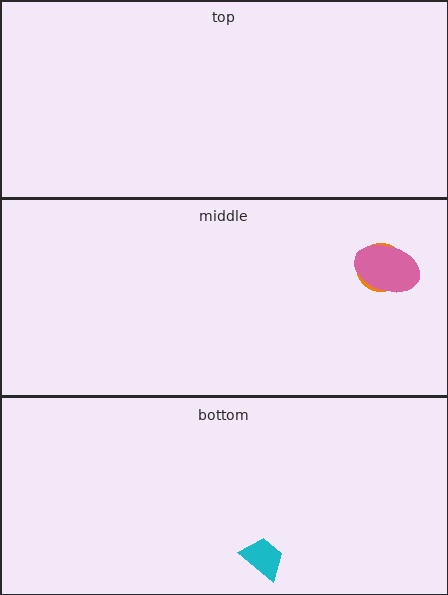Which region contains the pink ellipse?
The middle region.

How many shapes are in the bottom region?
1.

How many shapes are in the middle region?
2.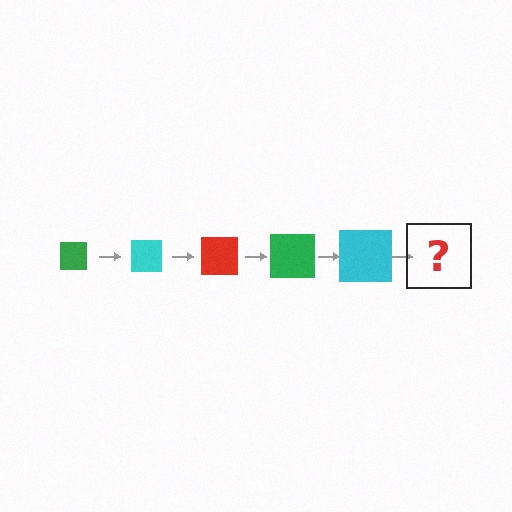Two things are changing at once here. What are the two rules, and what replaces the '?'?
The two rules are that the square grows larger each step and the color cycles through green, cyan, and red. The '?' should be a red square, larger than the previous one.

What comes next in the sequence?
The next element should be a red square, larger than the previous one.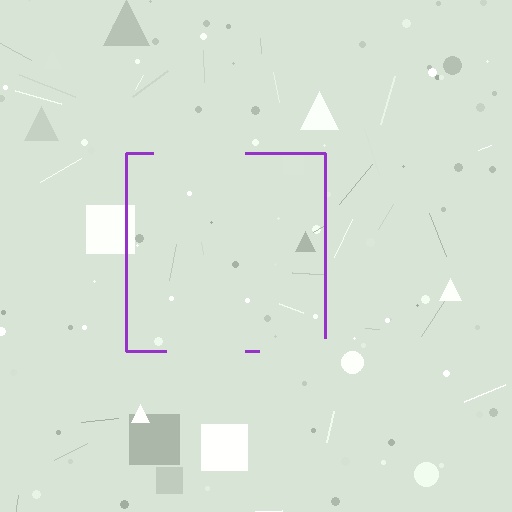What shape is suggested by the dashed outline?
The dashed outline suggests a square.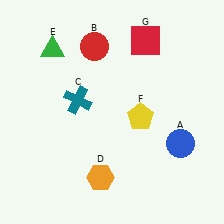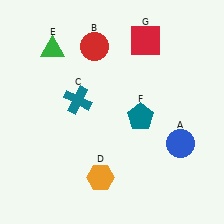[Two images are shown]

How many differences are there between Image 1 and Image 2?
There is 1 difference between the two images.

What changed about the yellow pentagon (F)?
In Image 1, F is yellow. In Image 2, it changed to teal.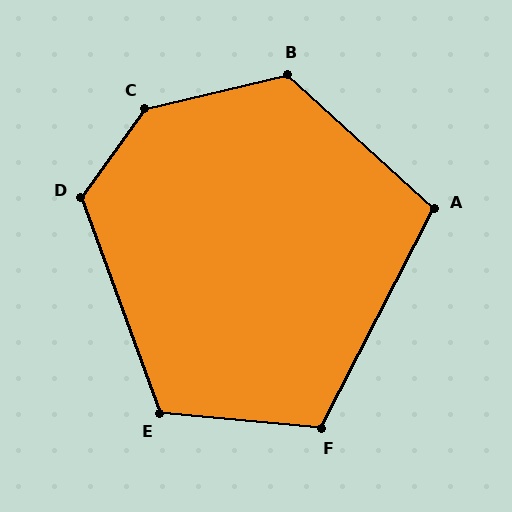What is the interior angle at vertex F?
Approximately 112 degrees (obtuse).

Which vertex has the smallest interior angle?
A, at approximately 105 degrees.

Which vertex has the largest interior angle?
C, at approximately 139 degrees.